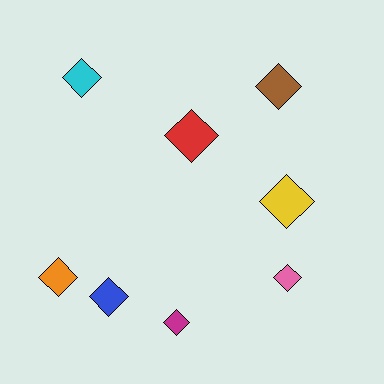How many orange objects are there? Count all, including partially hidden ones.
There is 1 orange object.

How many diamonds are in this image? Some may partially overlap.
There are 8 diamonds.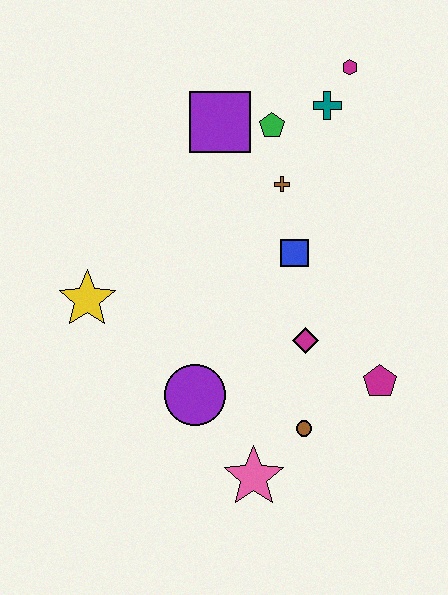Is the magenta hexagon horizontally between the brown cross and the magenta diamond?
No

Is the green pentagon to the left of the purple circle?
No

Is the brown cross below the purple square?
Yes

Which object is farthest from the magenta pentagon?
The magenta hexagon is farthest from the magenta pentagon.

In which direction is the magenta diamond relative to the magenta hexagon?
The magenta diamond is below the magenta hexagon.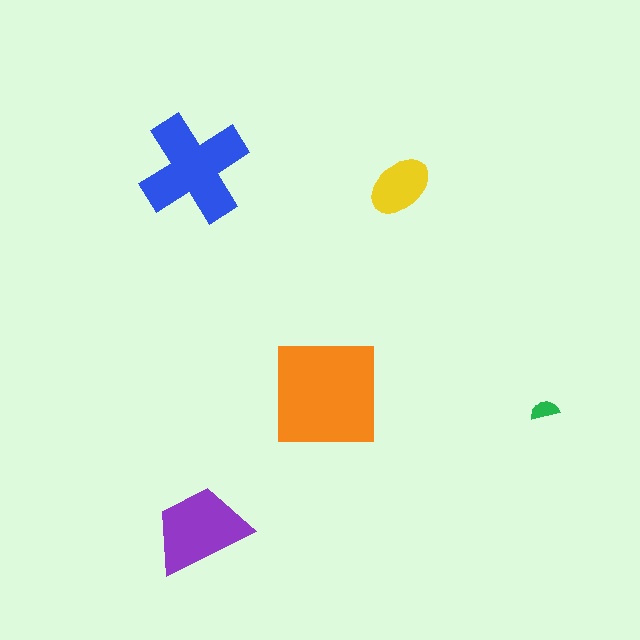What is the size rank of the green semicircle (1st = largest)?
5th.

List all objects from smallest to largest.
The green semicircle, the yellow ellipse, the purple trapezoid, the blue cross, the orange square.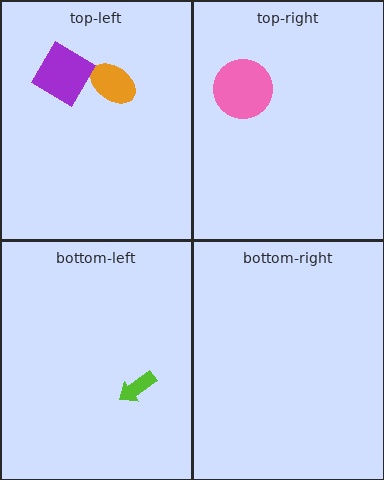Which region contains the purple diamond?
The top-left region.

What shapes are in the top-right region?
The pink circle.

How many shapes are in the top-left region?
2.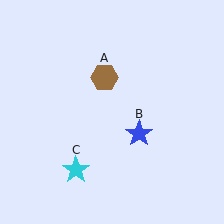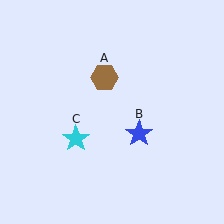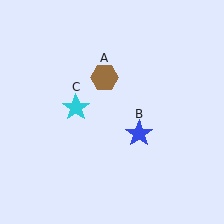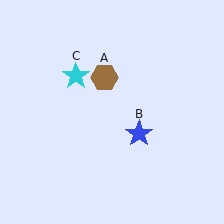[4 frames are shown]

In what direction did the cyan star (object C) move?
The cyan star (object C) moved up.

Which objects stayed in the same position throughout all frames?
Brown hexagon (object A) and blue star (object B) remained stationary.